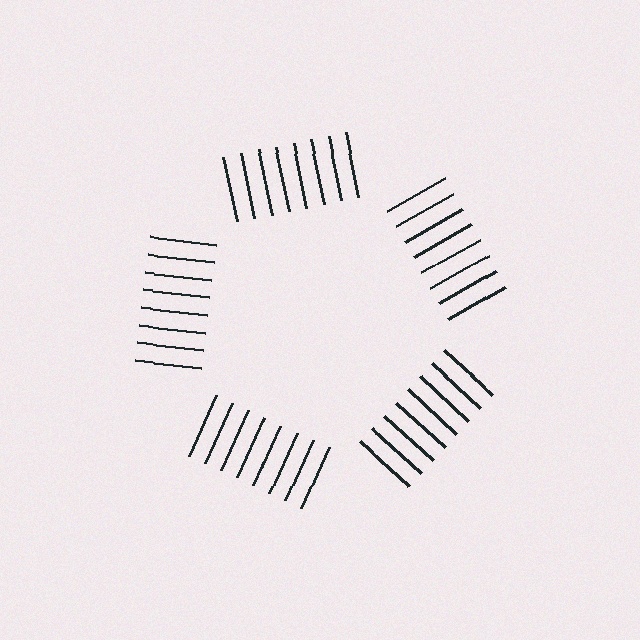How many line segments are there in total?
40 — 8 along each of the 5 edges.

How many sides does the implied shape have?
5 sides — the line-ends trace a pentagon.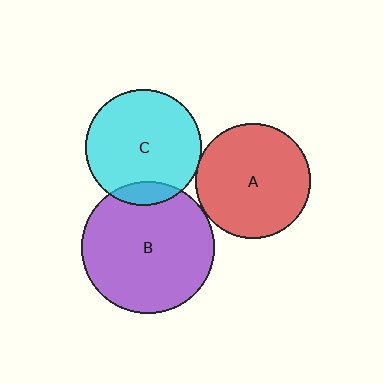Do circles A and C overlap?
Yes.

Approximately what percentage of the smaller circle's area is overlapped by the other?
Approximately 5%.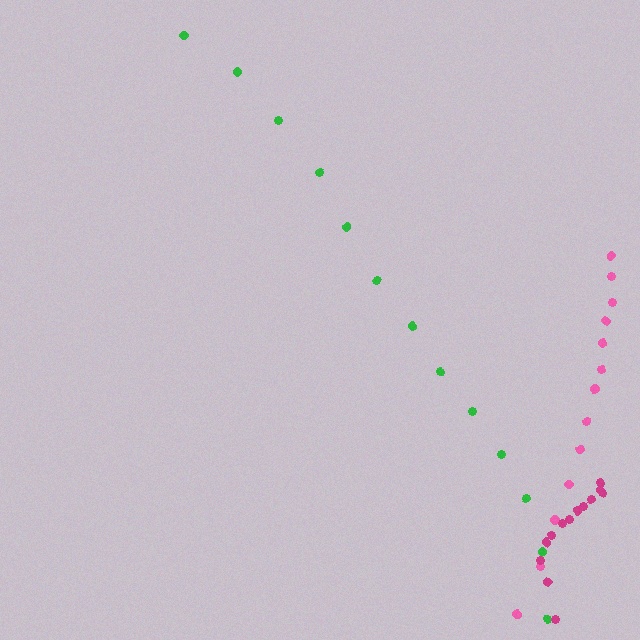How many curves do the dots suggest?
There are 3 distinct paths.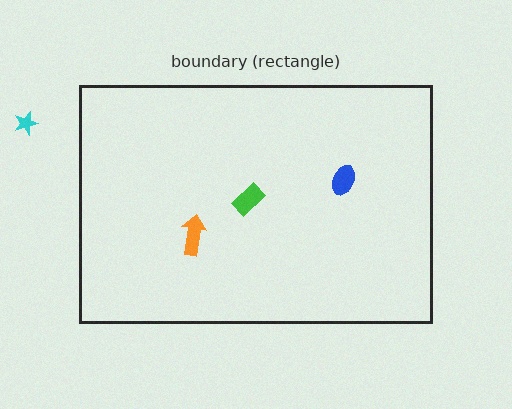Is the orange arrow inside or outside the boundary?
Inside.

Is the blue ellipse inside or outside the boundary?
Inside.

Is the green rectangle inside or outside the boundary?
Inside.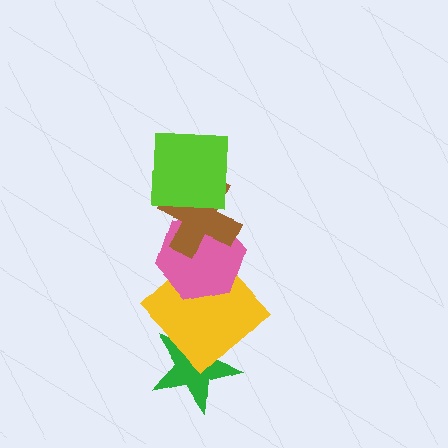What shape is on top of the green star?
The yellow diamond is on top of the green star.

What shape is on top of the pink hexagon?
The brown cross is on top of the pink hexagon.